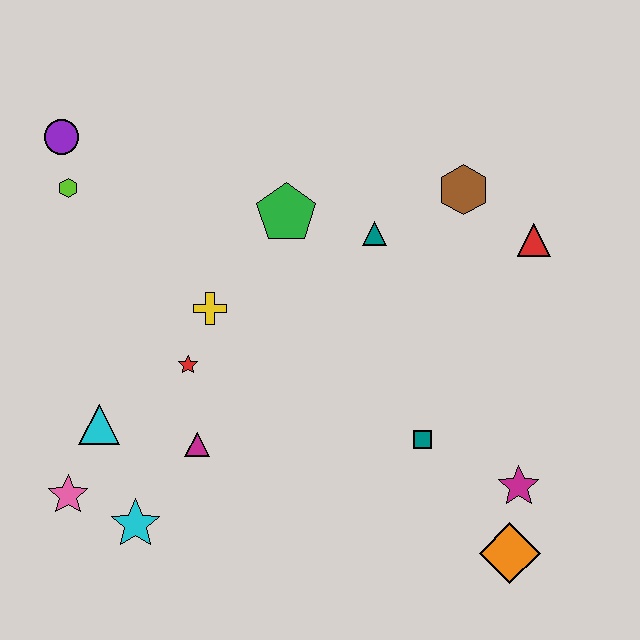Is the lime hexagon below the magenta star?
No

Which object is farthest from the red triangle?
The pink star is farthest from the red triangle.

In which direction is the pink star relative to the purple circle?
The pink star is below the purple circle.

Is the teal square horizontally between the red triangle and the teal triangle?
Yes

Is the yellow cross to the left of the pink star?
No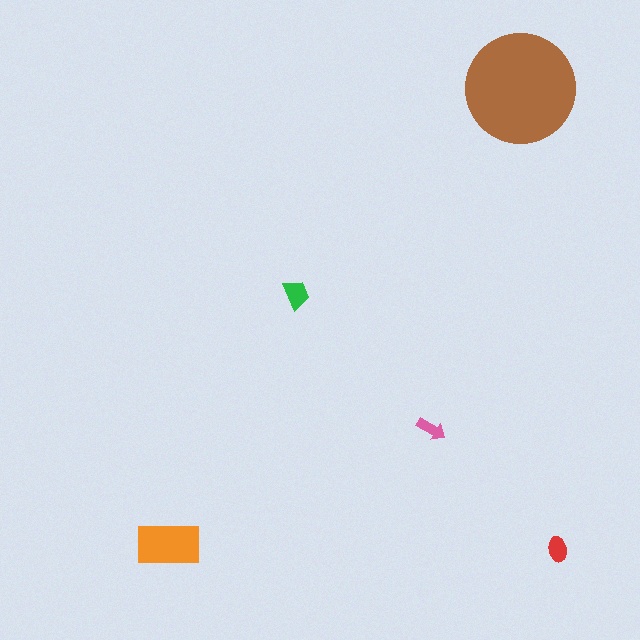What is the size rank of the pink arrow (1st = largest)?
5th.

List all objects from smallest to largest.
The pink arrow, the red ellipse, the green trapezoid, the orange rectangle, the brown circle.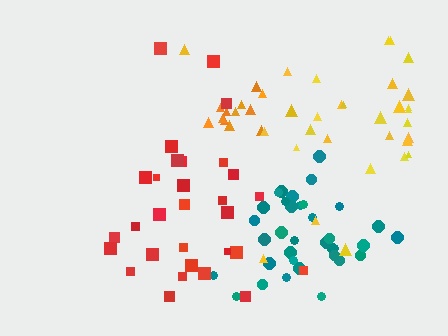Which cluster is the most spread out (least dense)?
Yellow.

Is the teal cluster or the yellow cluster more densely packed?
Teal.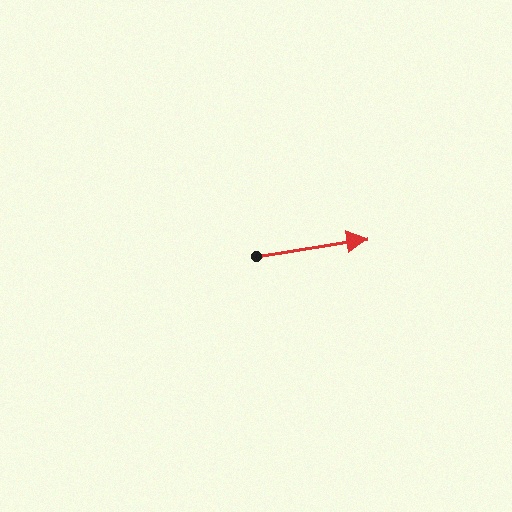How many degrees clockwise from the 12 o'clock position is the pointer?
Approximately 81 degrees.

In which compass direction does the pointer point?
East.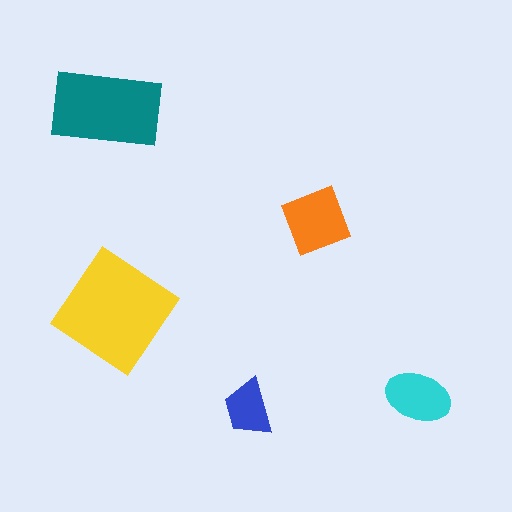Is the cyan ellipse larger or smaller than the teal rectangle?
Smaller.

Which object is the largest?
The yellow diamond.